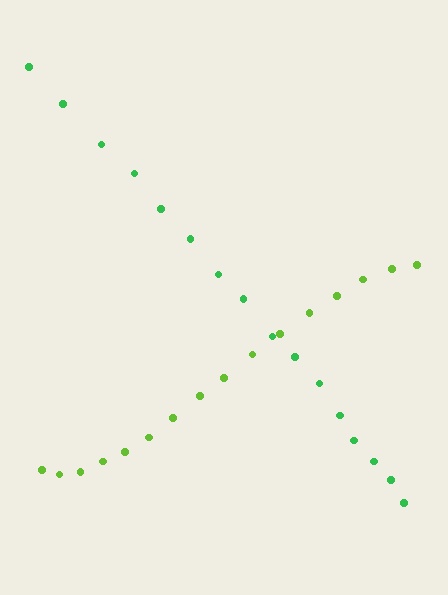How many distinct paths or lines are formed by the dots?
There are 2 distinct paths.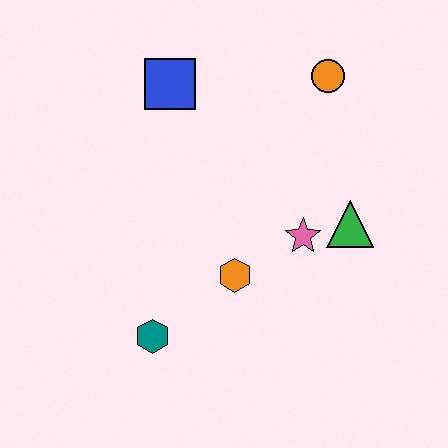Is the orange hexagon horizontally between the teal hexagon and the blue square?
No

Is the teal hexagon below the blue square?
Yes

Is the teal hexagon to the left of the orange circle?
Yes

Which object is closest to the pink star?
The green triangle is closest to the pink star.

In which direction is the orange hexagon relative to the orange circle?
The orange hexagon is below the orange circle.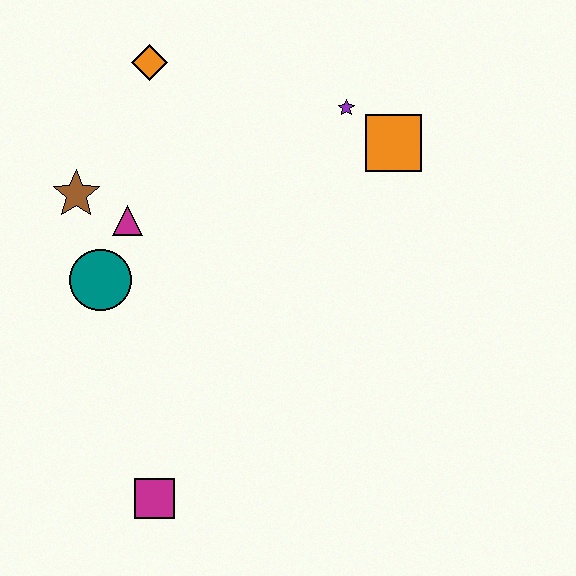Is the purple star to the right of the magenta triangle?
Yes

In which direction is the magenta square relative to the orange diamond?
The magenta square is below the orange diamond.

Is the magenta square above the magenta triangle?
No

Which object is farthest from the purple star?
The magenta square is farthest from the purple star.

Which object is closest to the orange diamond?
The brown star is closest to the orange diamond.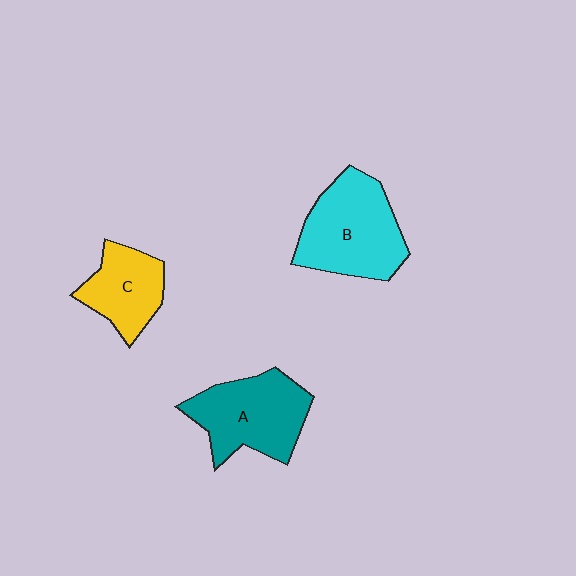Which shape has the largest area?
Shape B (cyan).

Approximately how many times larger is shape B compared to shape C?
Approximately 1.6 times.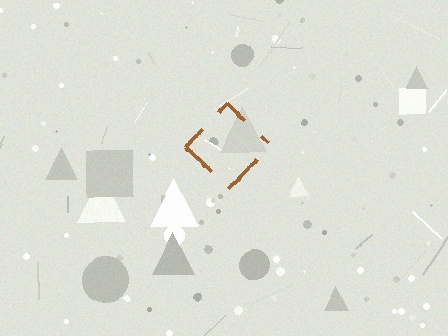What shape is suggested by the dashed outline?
The dashed outline suggests a diamond.